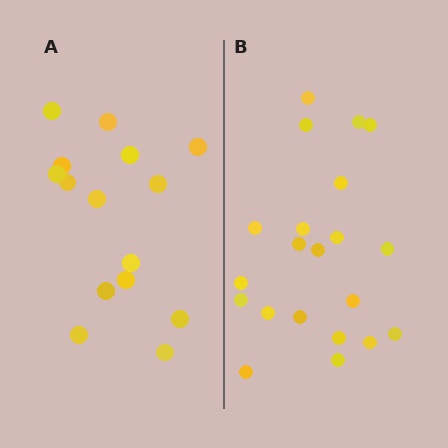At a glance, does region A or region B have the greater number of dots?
Region B (the right region) has more dots.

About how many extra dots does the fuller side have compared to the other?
Region B has about 6 more dots than region A.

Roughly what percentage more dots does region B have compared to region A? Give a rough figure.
About 40% more.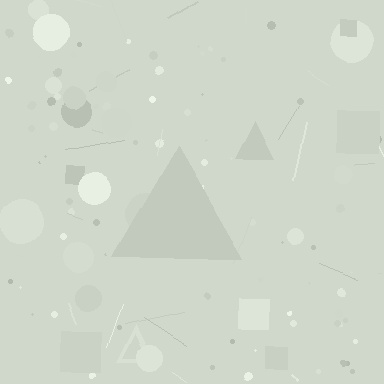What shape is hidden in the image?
A triangle is hidden in the image.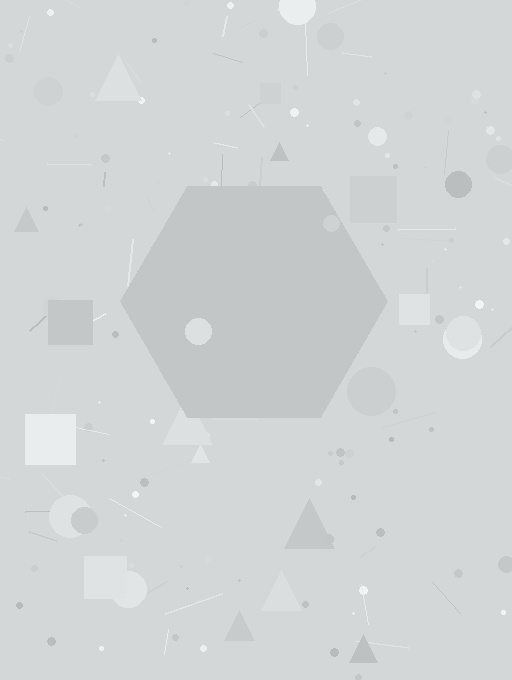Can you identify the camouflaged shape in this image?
The camouflaged shape is a hexagon.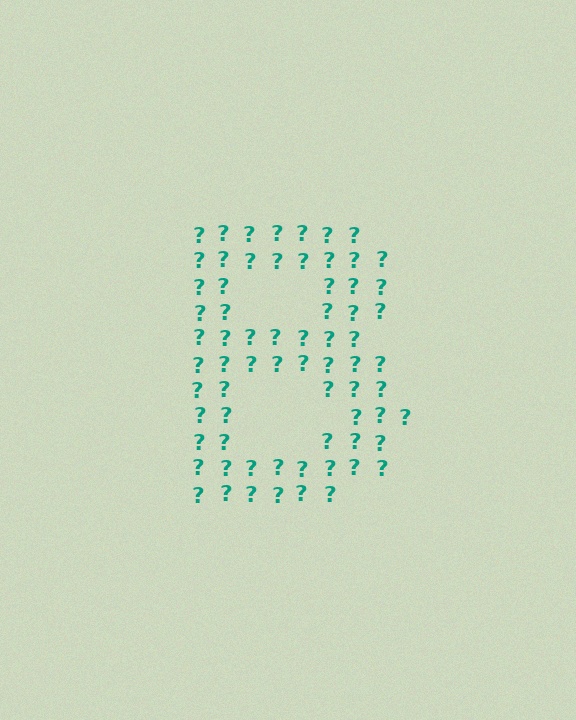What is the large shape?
The large shape is the letter B.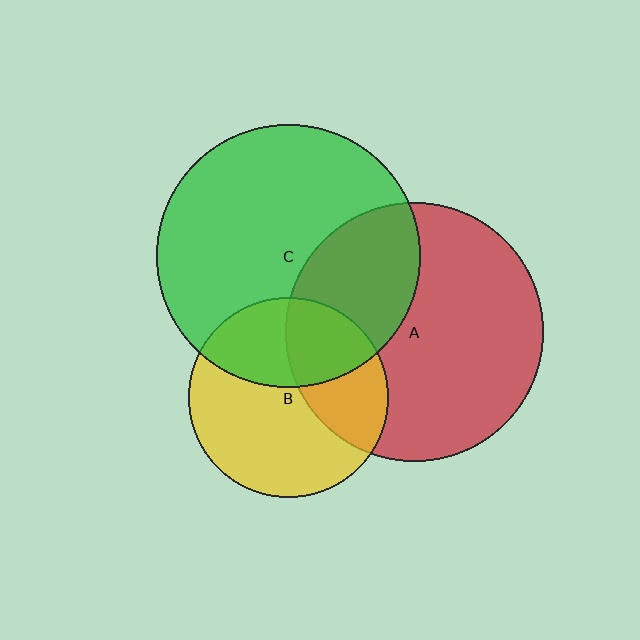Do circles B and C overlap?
Yes.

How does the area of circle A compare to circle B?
Approximately 1.7 times.